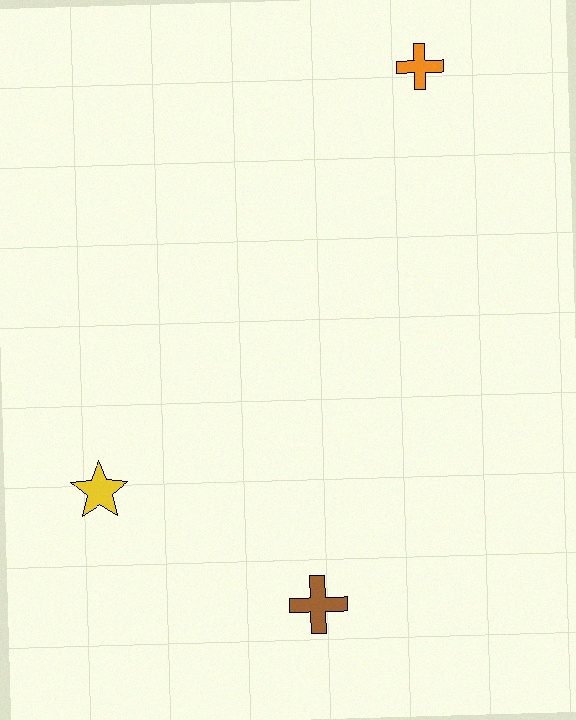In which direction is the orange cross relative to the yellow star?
The orange cross is above the yellow star.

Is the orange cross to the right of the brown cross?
Yes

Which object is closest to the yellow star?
The brown cross is closest to the yellow star.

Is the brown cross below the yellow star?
Yes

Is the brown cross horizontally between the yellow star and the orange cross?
Yes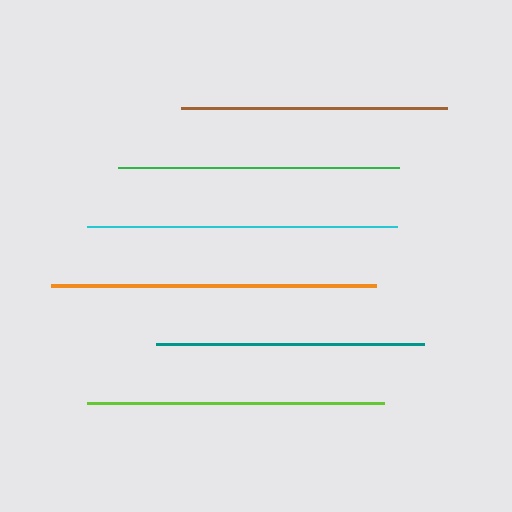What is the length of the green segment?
The green segment is approximately 281 pixels long.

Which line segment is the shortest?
The brown line is the shortest at approximately 266 pixels.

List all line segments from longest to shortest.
From longest to shortest: orange, cyan, lime, green, teal, brown.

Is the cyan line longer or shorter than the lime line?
The cyan line is longer than the lime line.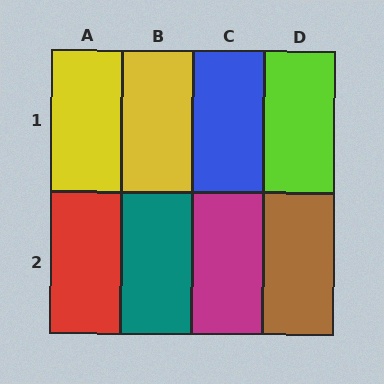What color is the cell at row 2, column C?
Magenta.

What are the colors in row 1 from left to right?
Yellow, yellow, blue, lime.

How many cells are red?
1 cell is red.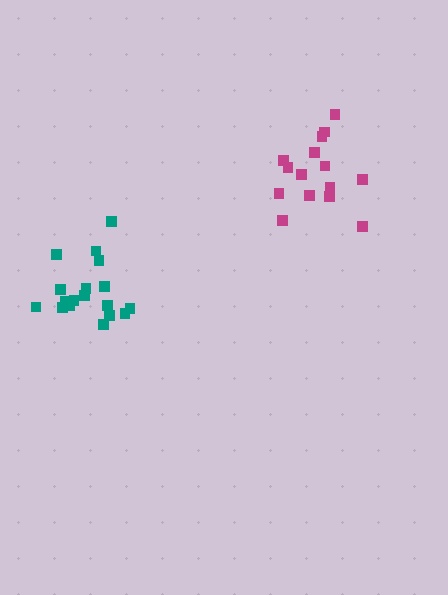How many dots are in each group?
Group 1: 15 dots, Group 2: 18 dots (33 total).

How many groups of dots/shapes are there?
There are 2 groups.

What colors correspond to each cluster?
The clusters are colored: magenta, teal.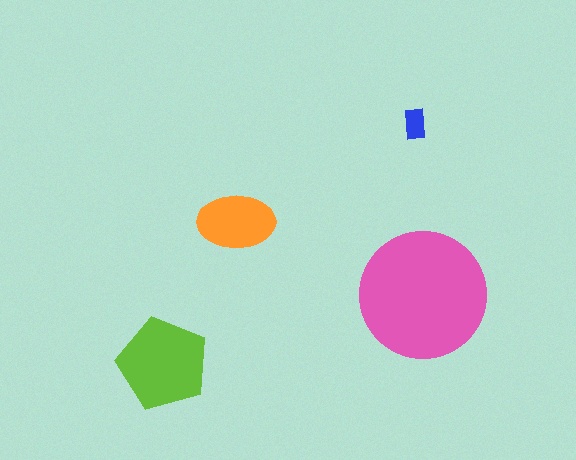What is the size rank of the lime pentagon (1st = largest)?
2nd.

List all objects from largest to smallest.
The pink circle, the lime pentagon, the orange ellipse, the blue rectangle.